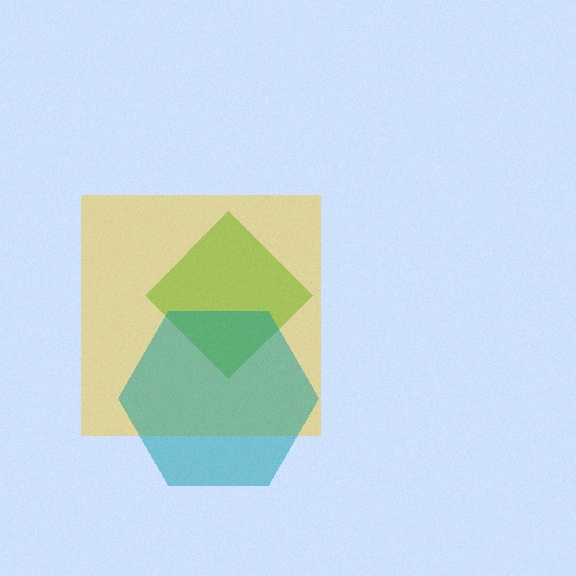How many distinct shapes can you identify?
There are 3 distinct shapes: a green diamond, a yellow square, a teal hexagon.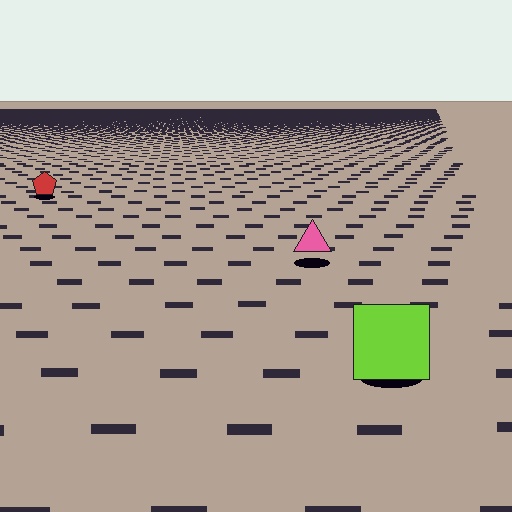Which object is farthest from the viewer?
The red pentagon is farthest from the viewer. It appears smaller and the ground texture around it is denser.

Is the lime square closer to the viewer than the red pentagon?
Yes. The lime square is closer — you can tell from the texture gradient: the ground texture is coarser near it.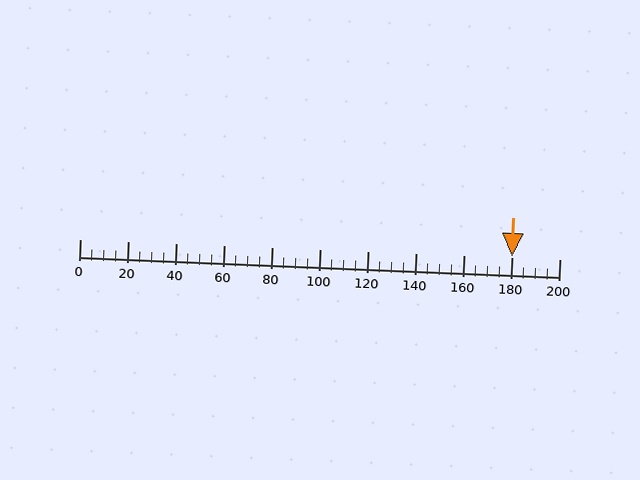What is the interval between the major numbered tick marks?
The major tick marks are spaced 20 units apart.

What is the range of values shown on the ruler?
The ruler shows values from 0 to 200.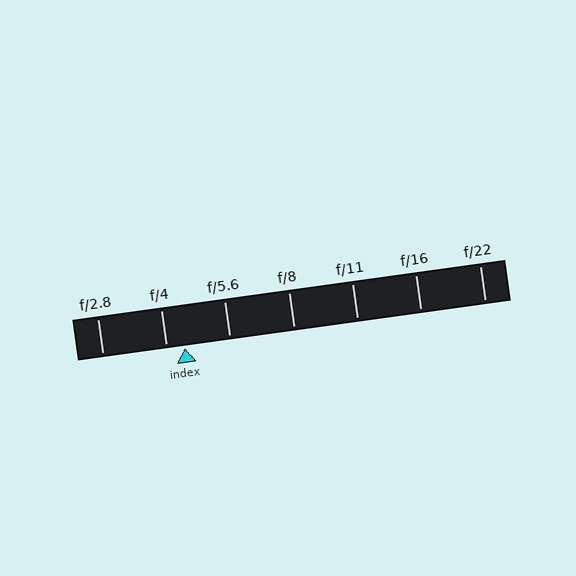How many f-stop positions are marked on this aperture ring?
There are 7 f-stop positions marked.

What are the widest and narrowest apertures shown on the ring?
The widest aperture shown is f/2.8 and the narrowest is f/22.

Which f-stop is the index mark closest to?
The index mark is closest to f/4.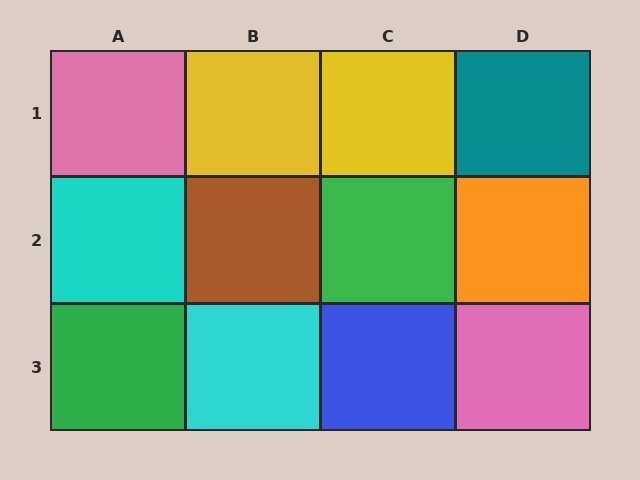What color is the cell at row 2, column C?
Green.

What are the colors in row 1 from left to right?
Pink, yellow, yellow, teal.